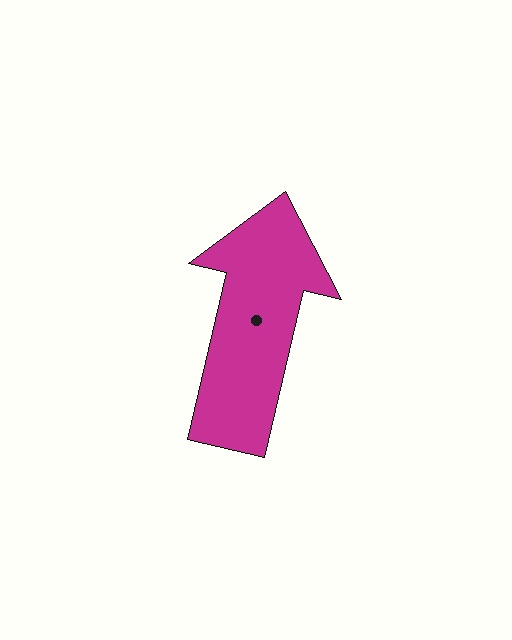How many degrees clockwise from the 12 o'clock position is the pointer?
Approximately 13 degrees.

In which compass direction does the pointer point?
North.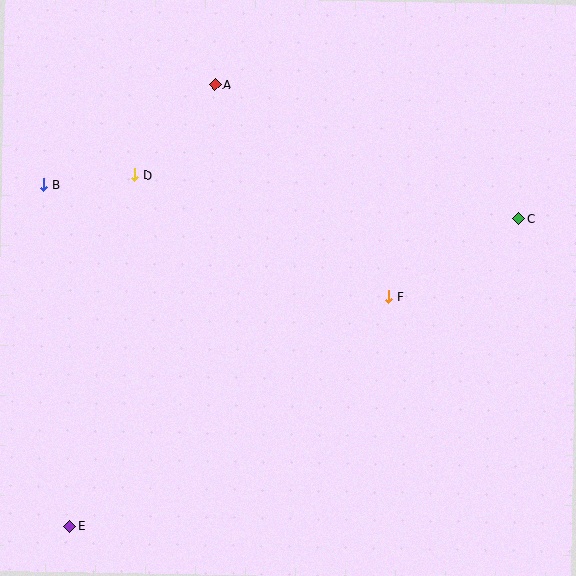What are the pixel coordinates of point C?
Point C is at (519, 219).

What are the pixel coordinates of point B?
Point B is at (44, 184).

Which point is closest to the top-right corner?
Point C is closest to the top-right corner.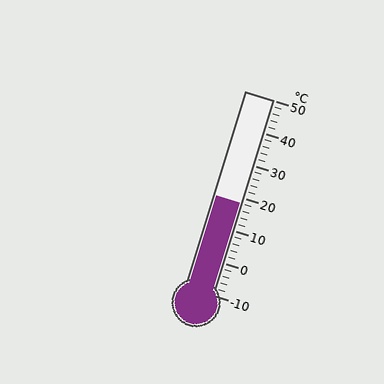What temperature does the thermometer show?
The thermometer shows approximately 18°C.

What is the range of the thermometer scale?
The thermometer scale ranges from -10°C to 50°C.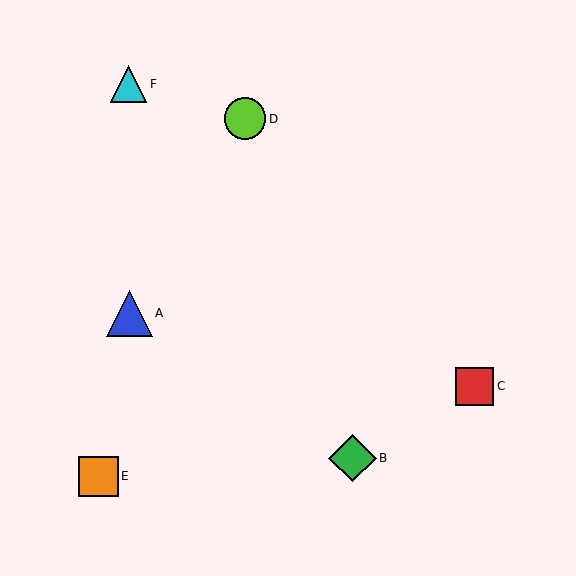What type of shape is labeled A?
Shape A is a blue triangle.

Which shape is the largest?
The green diamond (labeled B) is the largest.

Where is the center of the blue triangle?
The center of the blue triangle is at (129, 313).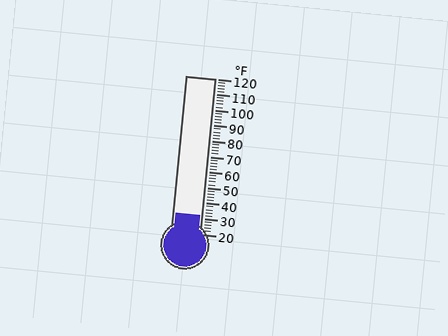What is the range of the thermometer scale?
The thermometer scale ranges from 20°F to 120°F.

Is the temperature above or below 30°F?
The temperature is above 30°F.